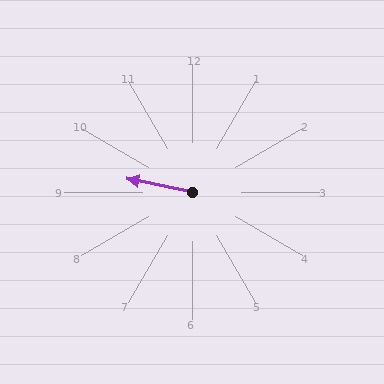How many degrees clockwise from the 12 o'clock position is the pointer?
Approximately 282 degrees.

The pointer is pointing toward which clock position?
Roughly 9 o'clock.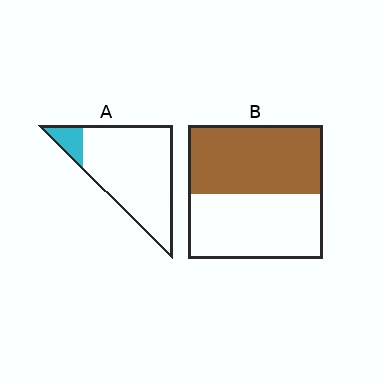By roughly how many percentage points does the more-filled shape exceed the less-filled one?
By roughly 40 percentage points (B over A).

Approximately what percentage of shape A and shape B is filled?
A is approximately 10% and B is approximately 50%.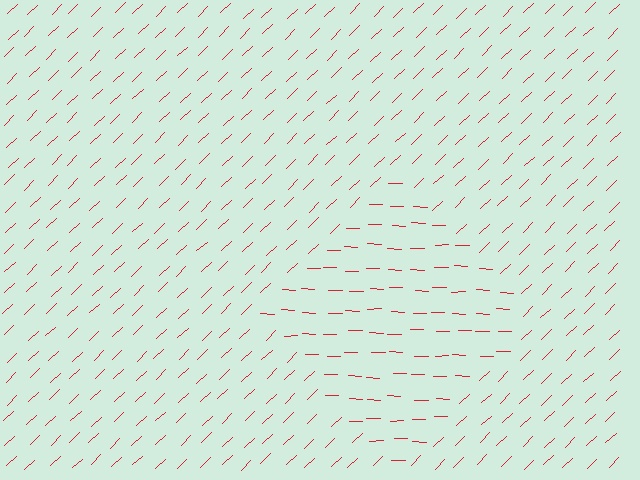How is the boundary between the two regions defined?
The boundary is defined purely by a change in line orientation (approximately 45 degrees difference). All lines are the same color and thickness.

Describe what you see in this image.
The image is filled with small red line segments. A diamond region in the image has lines oriented differently from the surrounding lines, creating a visible texture boundary.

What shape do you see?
I see a diamond.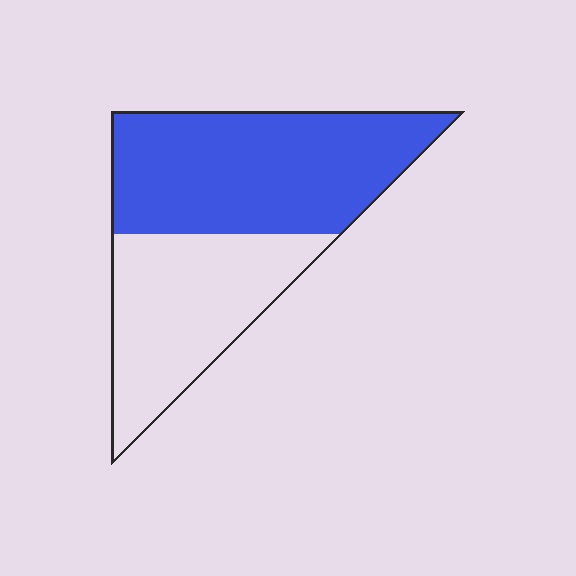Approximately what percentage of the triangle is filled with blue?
Approximately 55%.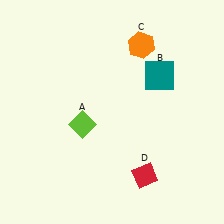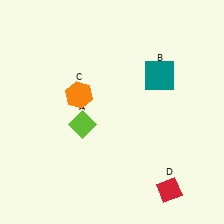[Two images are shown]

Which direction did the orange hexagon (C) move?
The orange hexagon (C) moved left.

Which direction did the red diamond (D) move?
The red diamond (D) moved right.